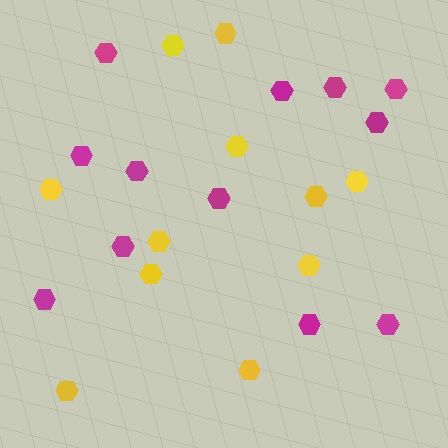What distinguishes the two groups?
There are 2 groups: one group of magenta hexagons (12) and one group of yellow hexagons (11).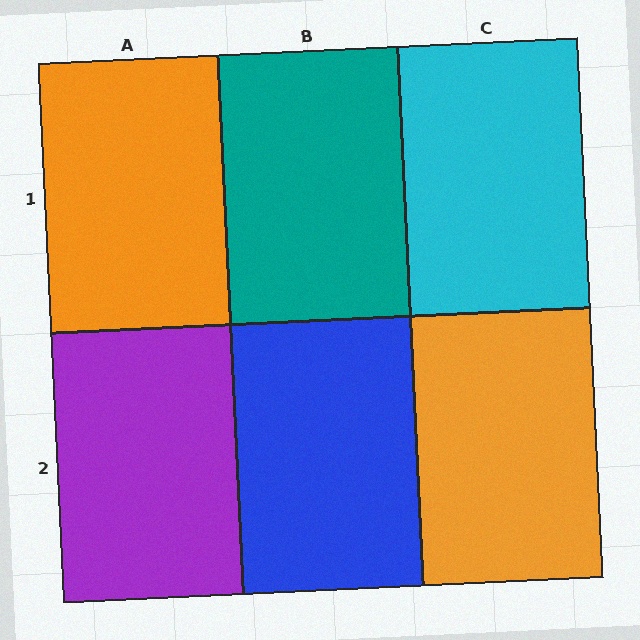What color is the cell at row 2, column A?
Purple.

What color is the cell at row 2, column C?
Orange.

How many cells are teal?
1 cell is teal.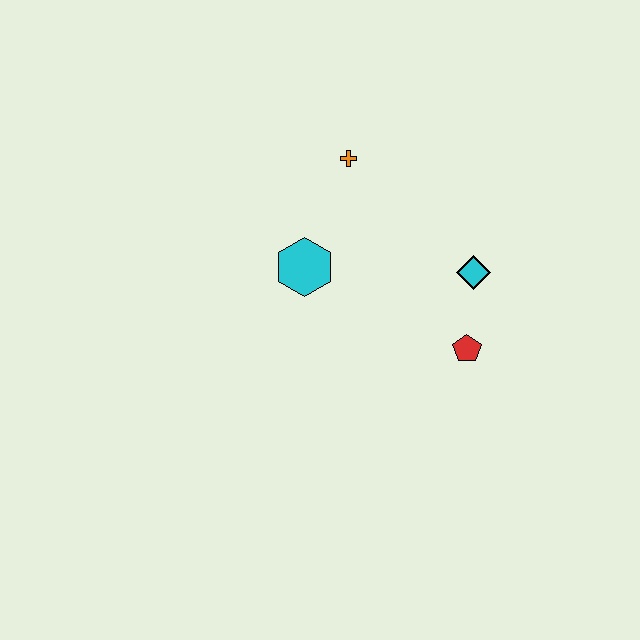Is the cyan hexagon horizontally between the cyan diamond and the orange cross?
No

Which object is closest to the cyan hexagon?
The orange cross is closest to the cyan hexagon.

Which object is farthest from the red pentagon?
The orange cross is farthest from the red pentagon.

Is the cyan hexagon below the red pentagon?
No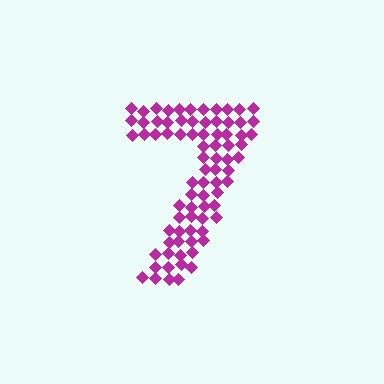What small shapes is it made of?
It is made of small diamonds.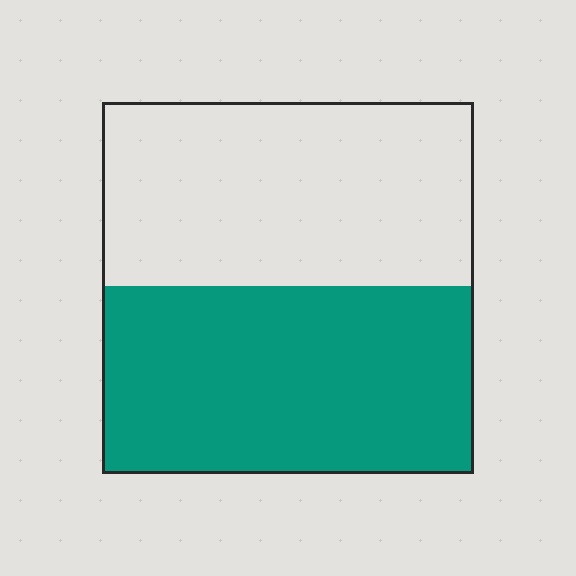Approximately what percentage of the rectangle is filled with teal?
Approximately 50%.